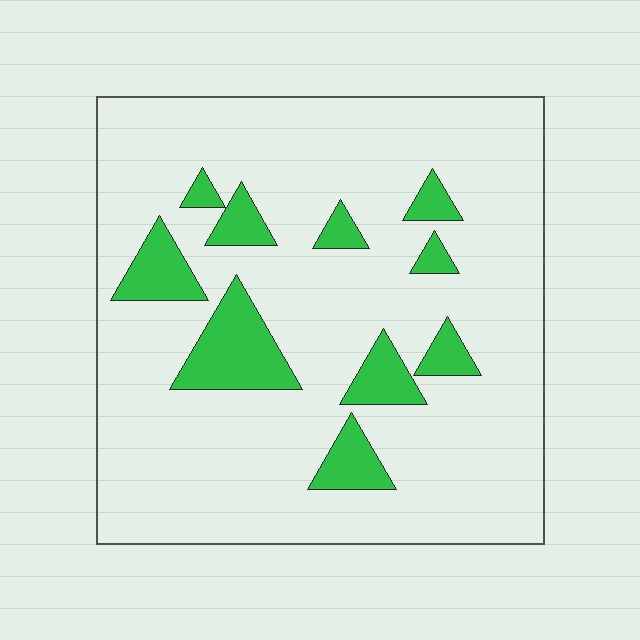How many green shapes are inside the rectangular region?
10.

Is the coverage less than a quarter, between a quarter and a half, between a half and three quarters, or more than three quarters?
Less than a quarter.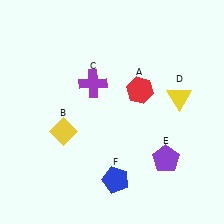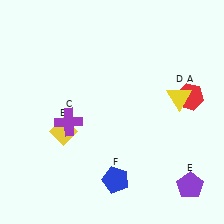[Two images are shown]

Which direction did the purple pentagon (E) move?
The purple pentagon (E) moved down.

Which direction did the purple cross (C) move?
The purple cross (C) moved down.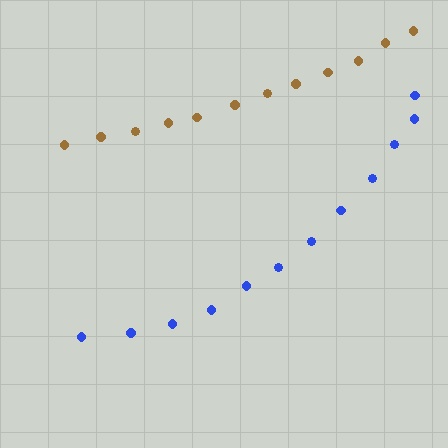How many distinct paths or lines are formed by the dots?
There are 2 distinct paths.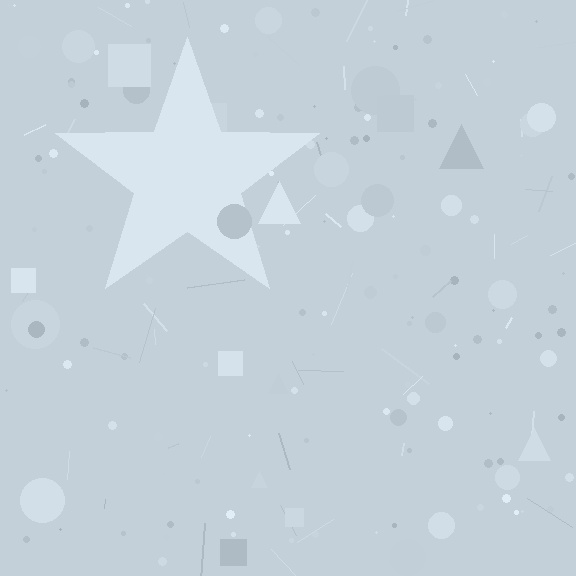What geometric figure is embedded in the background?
A star is embedded in the background.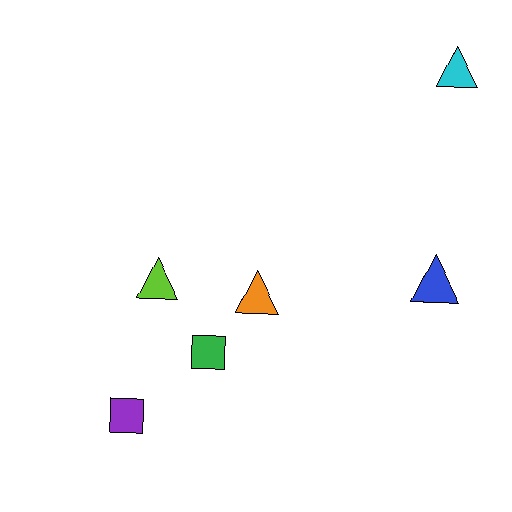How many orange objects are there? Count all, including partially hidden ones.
There is 1 orange object.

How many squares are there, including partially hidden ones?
There are 2 squares.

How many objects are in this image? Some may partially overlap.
There are 6 objects.